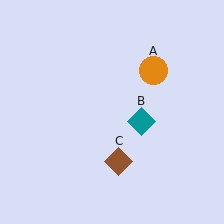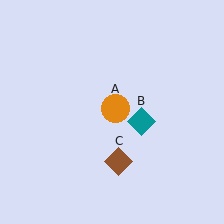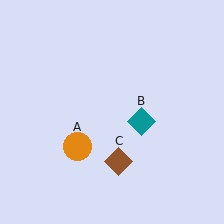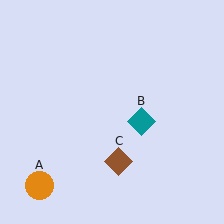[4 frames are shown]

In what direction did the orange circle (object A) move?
The orange circle (object A) moved down and to the left.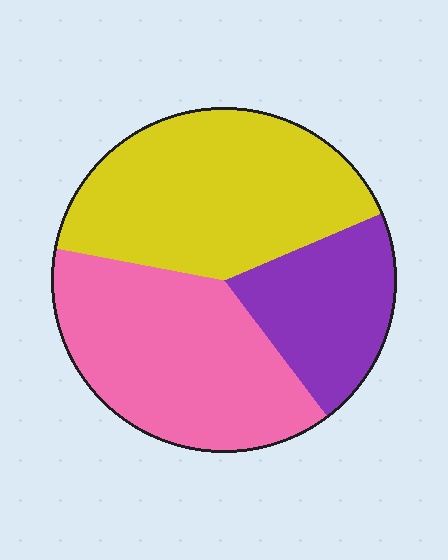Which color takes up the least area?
Purple, at roughly 20%.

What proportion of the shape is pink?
Pink covers about 40% of the shape.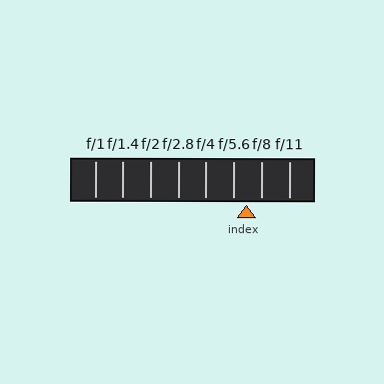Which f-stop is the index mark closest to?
The index mark is closest to f/5.6.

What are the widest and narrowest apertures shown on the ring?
The widest aperture shown is f/1 and the narrowest is f/11.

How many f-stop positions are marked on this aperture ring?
There are 8 f-stop positions marked.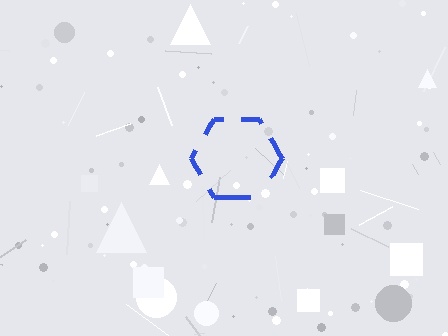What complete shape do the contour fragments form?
The contour fragments form a hexagon.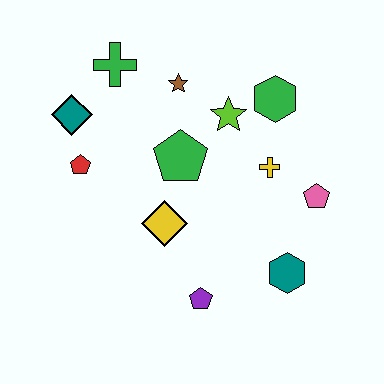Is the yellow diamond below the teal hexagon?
No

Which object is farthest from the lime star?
The purple pentagon is farthest from the lime star.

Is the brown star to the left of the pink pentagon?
Yes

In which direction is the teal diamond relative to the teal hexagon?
The teal diamond is to the left of the teal hexagon.